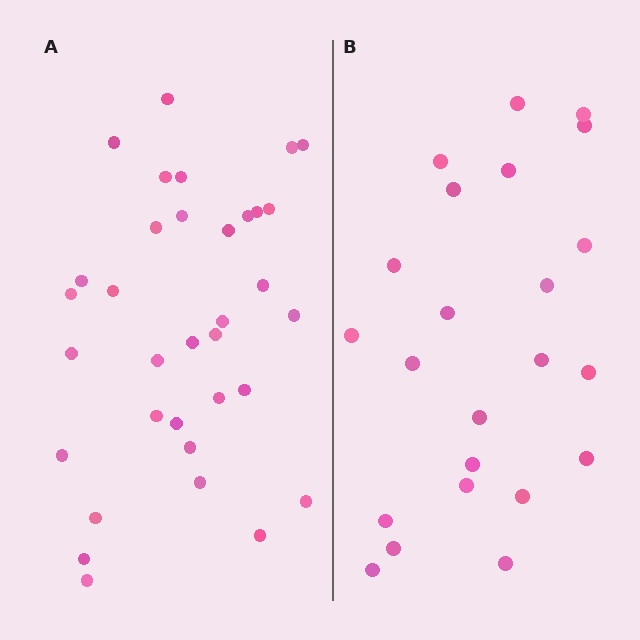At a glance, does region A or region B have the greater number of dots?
Region A (the left region) has more dots.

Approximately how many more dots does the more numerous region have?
Region A has roughly 12 or so more dots than region B.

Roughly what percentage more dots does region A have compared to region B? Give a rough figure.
About 50% more.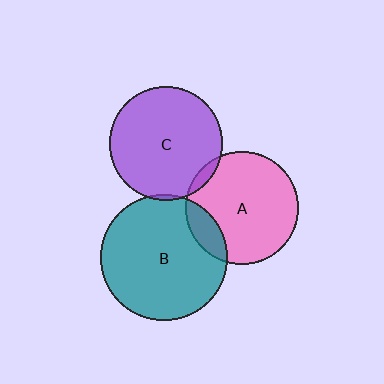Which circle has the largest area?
Circle B (teal).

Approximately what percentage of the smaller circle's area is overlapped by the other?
Approximately 5%.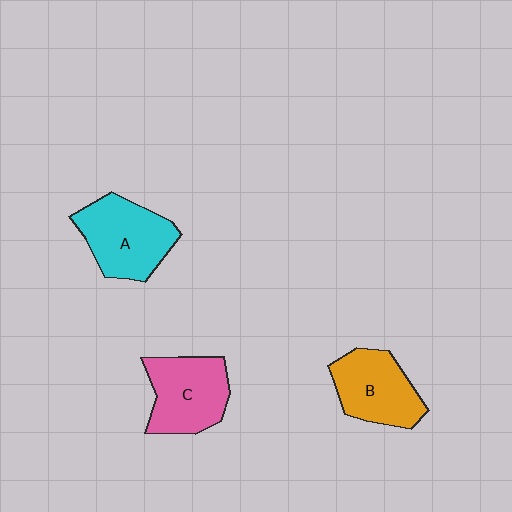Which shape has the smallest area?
Shape B (orange).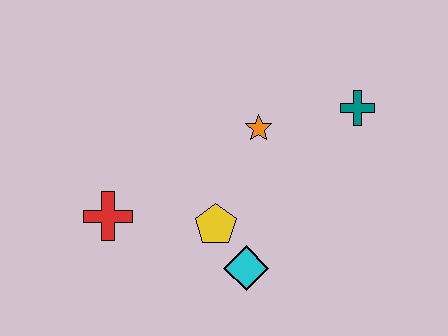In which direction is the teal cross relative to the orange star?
The teal cross is to the right of the orange star.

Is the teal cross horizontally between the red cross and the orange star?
No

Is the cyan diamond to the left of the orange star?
Yes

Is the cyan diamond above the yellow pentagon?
No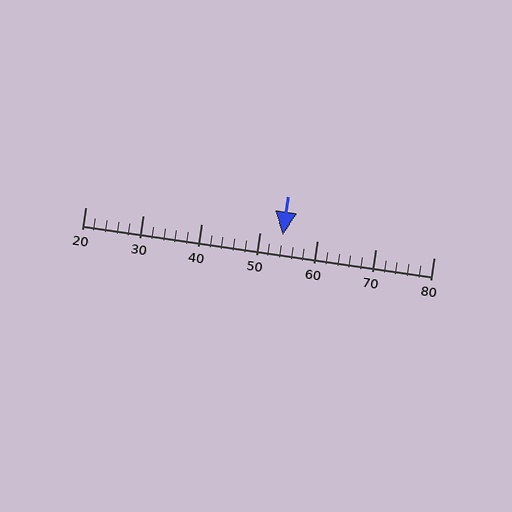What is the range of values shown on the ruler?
The ruler shows values from 20 to 80.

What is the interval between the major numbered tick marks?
The major tick marks are spaced 10 units apart.